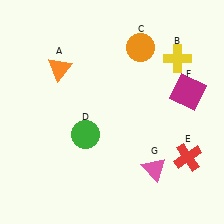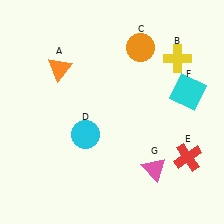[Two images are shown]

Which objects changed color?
D changed from green to cyan. F changed from magenta to cyan.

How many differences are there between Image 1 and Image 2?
There are 2 differences between the two images.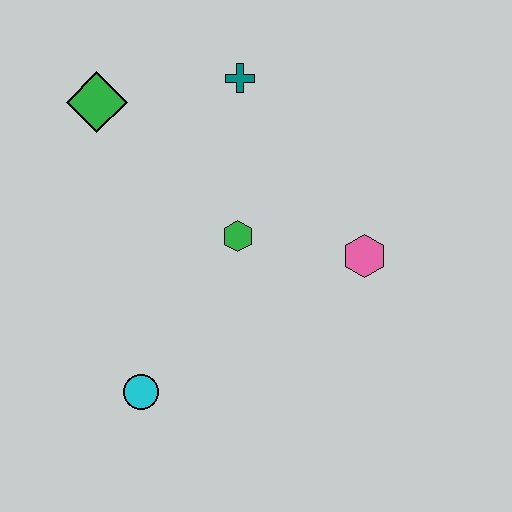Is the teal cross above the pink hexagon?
Yes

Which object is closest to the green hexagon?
The pink hexagon is closest to the green hexagon.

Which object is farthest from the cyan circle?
The teal cross is farthest from the cyan circle.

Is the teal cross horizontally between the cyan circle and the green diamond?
No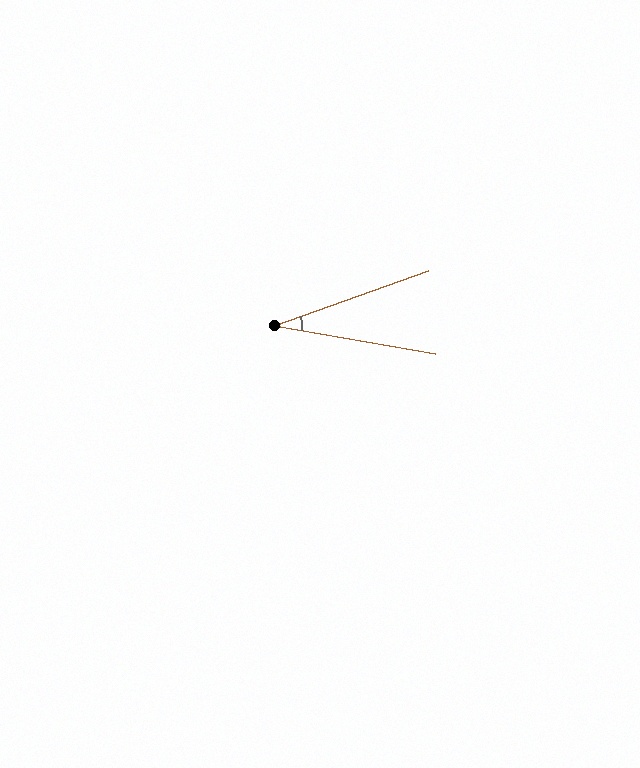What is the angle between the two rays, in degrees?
Approximately 30 degrees.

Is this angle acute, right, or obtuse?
It is acute.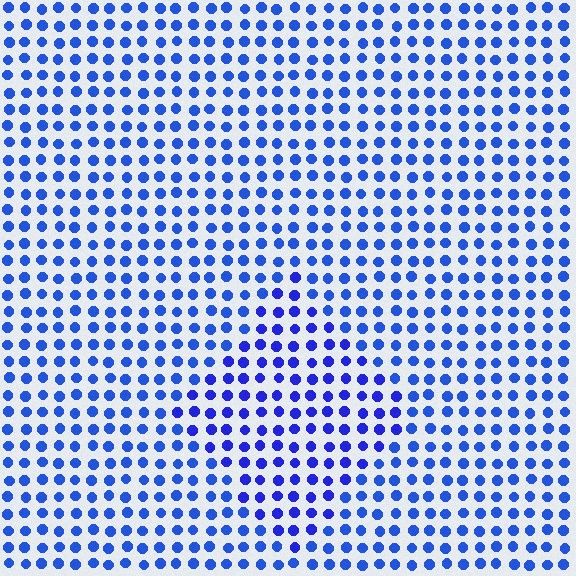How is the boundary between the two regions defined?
The boundary is defined purely by a slight shift in hue (about 16 degrees). Spacing, size, and orientation are identical on both sides.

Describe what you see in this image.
The image is filled with small blue elements in a uniform arrangement. A diamond-shaped region is visible where the elements are tinted to a slightly different hue, forming a subtle color boundary.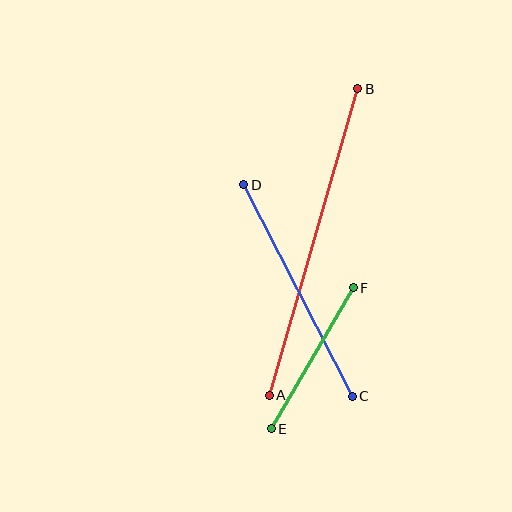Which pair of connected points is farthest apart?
Points A and B are farthest apart.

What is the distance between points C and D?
The distance is approximately 238 pixels.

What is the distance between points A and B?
The distance is approximately 319 pixels.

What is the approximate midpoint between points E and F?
The midpoint is at approximately (312, 358) pixels.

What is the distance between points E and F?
The distance is approximately 163 pixels.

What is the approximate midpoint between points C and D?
The midpoint is at approximately (298, 291) pixels.